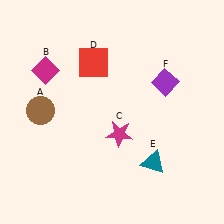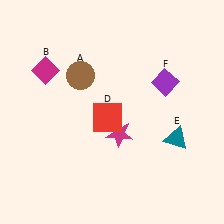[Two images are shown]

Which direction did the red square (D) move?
The red square (D) moved down.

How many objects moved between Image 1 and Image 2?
3 objects moved between the two images.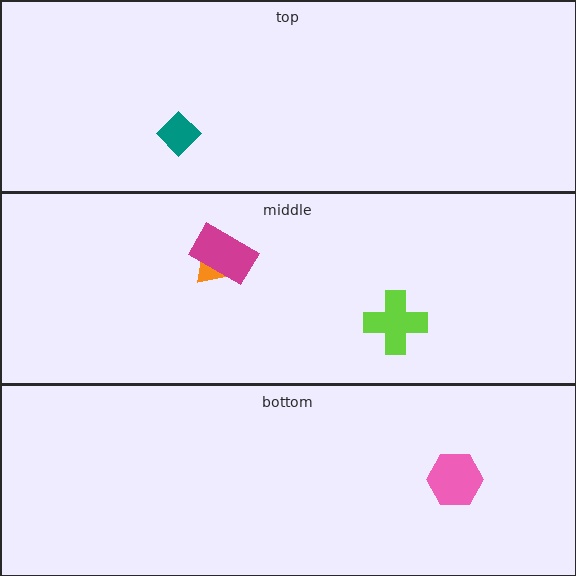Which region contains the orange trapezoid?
The middle region.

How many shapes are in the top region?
1.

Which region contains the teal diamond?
The top region.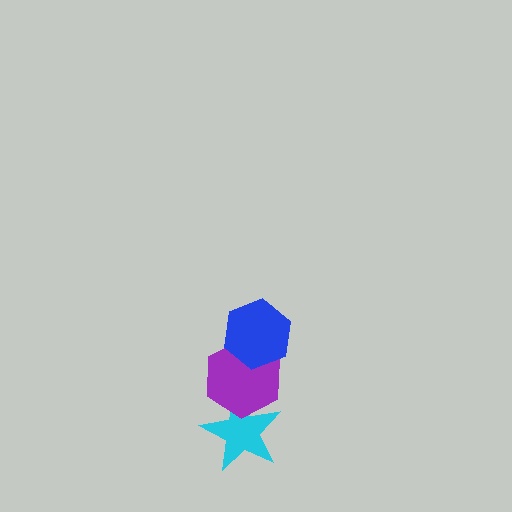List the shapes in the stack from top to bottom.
From top to bottom: the blue hexagon, the purple hexagon, the cyan star.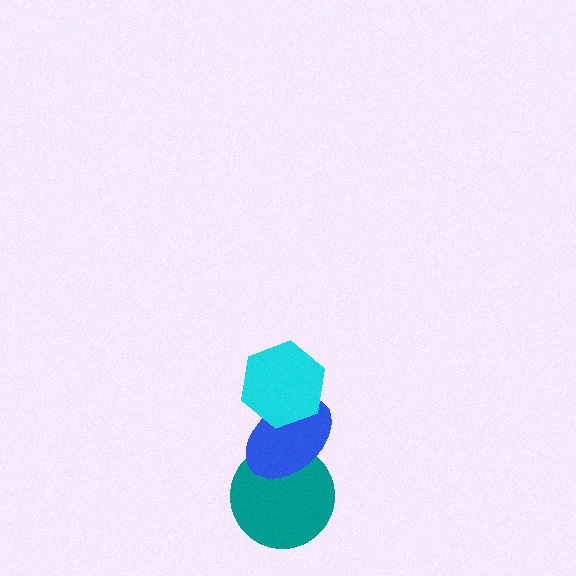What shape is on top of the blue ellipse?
The cyan hexagon is on top of the blue ellipse.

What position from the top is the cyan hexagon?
The cyan hexagon is 1st from the top.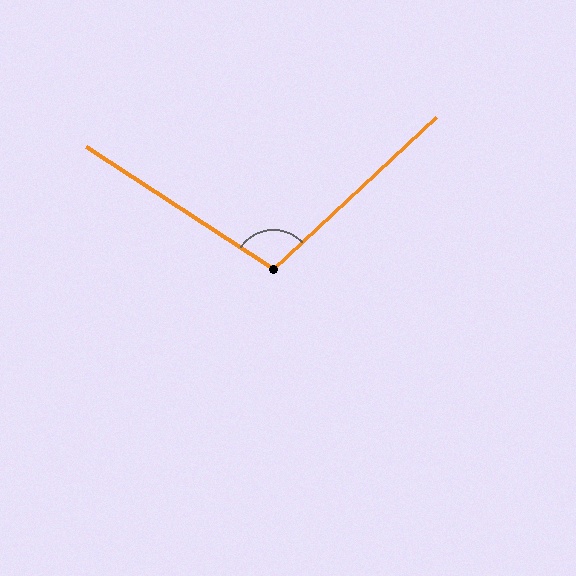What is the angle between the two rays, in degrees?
Approximately 104 degrees.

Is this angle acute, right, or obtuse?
It is obtuse.